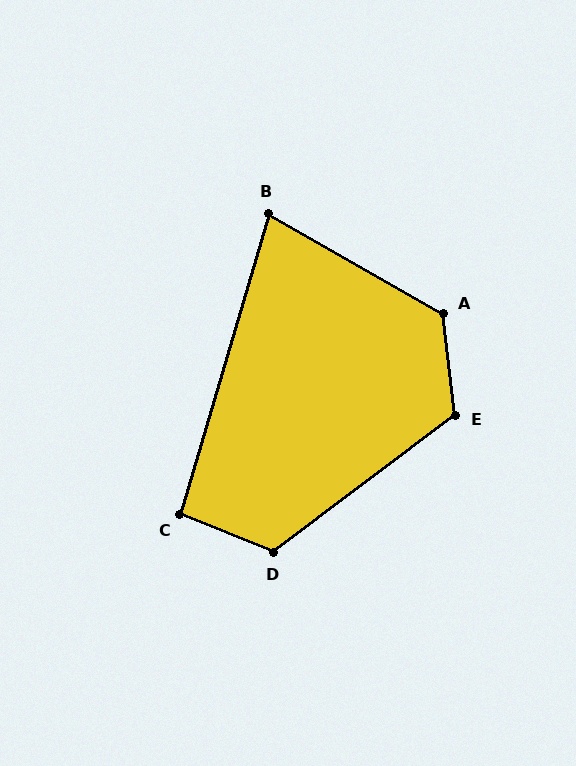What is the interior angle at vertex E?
Approximately 121 degrees (obtuse).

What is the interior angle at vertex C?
Approximately 96 degrees (obtuse).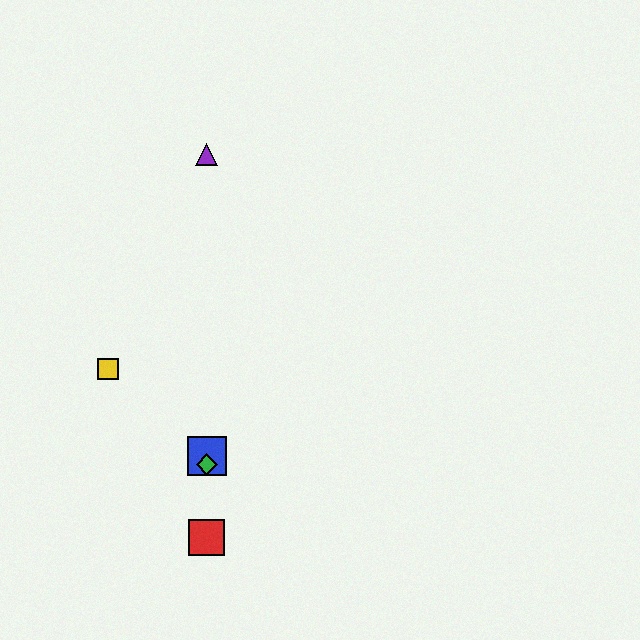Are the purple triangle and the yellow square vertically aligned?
No, the purple triangle is at x≈207 and the yellow square is at x≈108.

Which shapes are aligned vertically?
The red square, the blue square, the green diamond, the purple triangle are aligned vertically.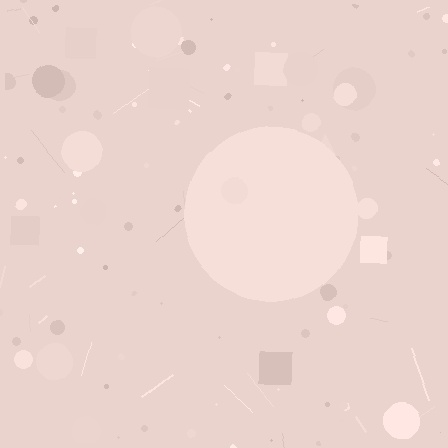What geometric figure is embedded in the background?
A circle is embedded in the background.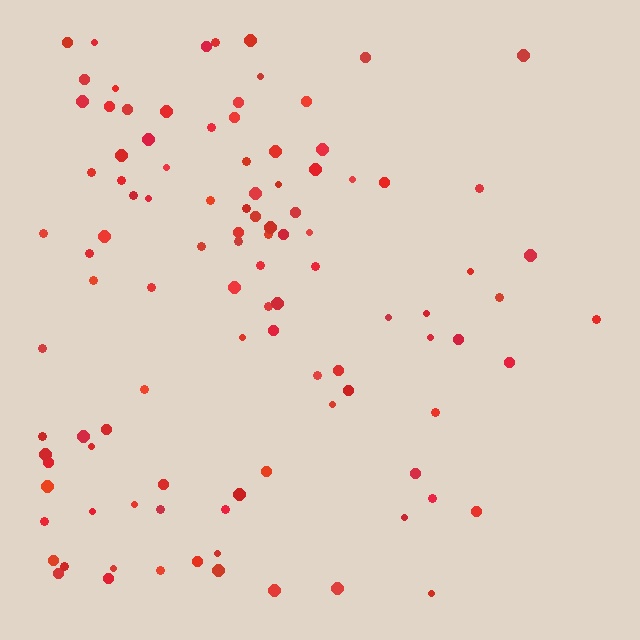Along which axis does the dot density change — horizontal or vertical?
Horizontal.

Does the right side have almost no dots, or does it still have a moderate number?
Still a moderate number, just noticeably fewer than the left.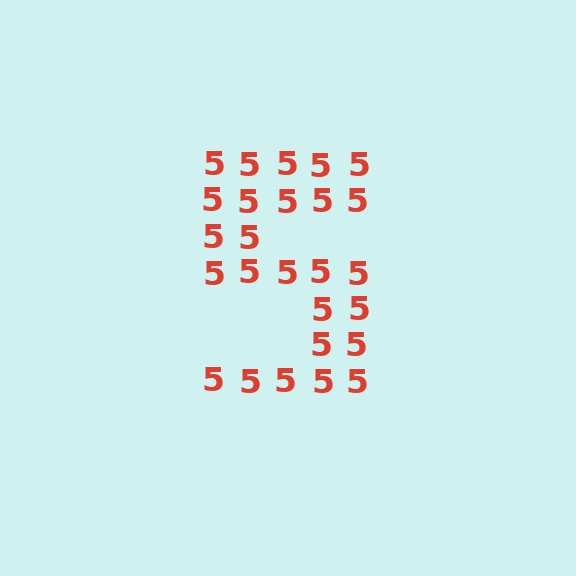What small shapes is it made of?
It is made of small digit 5's.